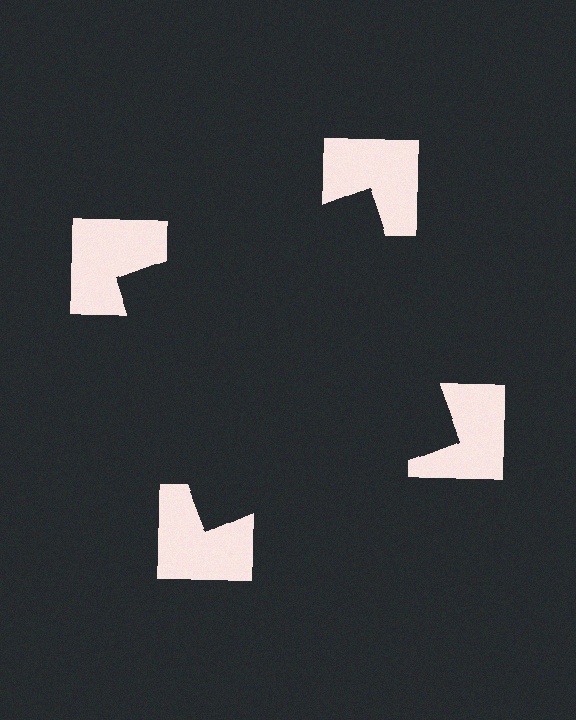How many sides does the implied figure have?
4 sides.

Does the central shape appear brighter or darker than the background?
It typically appears slightly darker than the background, even though no actual brightness change is drawn.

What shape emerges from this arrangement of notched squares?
An illusory square — its edges are inferred from the aligned wedge cuts in the notched squares, not physically drawn.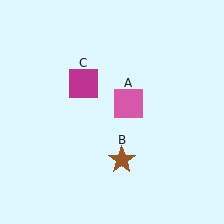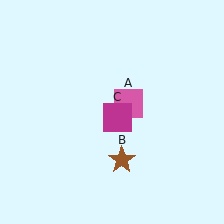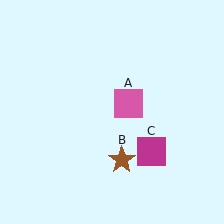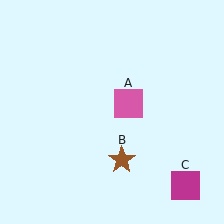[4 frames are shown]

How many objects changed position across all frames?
1 object changed position: magenta square (object C).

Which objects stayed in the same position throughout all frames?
Pink square (object A) and brown star (object B) remained stationary.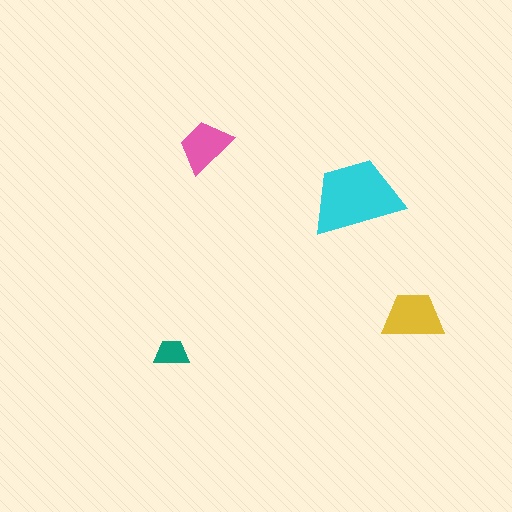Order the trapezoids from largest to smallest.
the cyan one, the yellow one, the pink one, the teal one.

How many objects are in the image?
There are 4 objects in the image.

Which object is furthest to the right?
The yellow trapezoid is rightmost.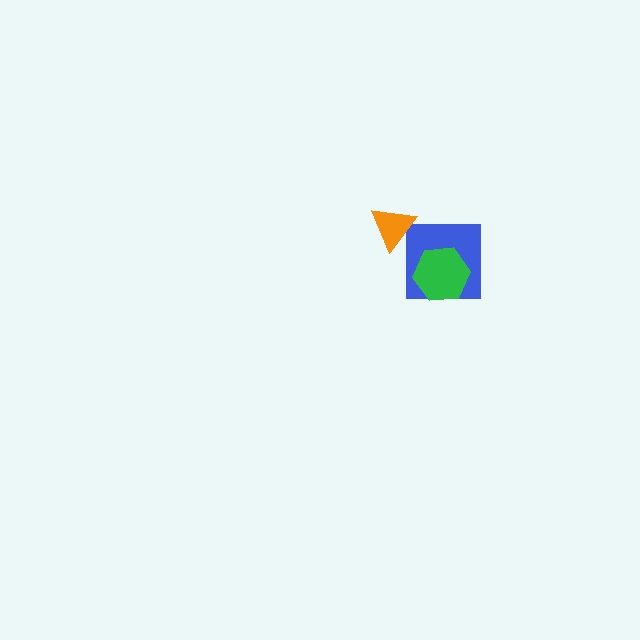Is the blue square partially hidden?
Yes, it is partially covered by another shape.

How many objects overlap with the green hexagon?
1 object overlaps with the green hexagon.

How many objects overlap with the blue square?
1 object overlaps with the blue square.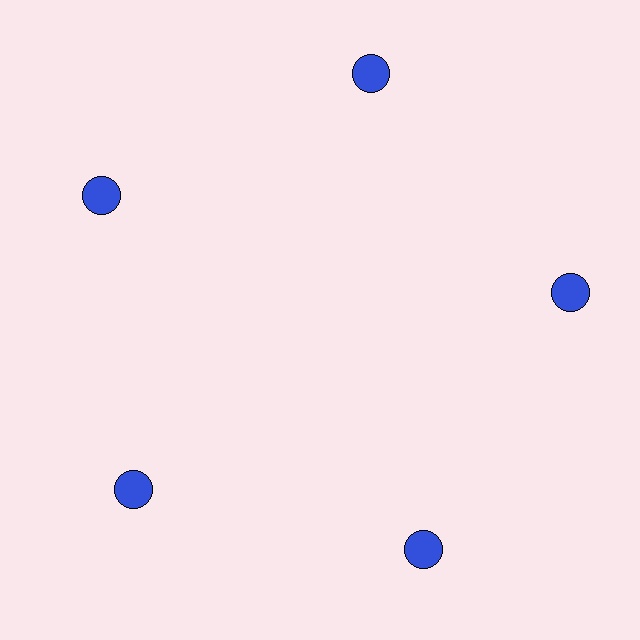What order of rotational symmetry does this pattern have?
This pattern has 5-fold rotational symmetry.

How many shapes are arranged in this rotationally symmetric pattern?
There are 5 shapes, arranged in 5 groups of 1.